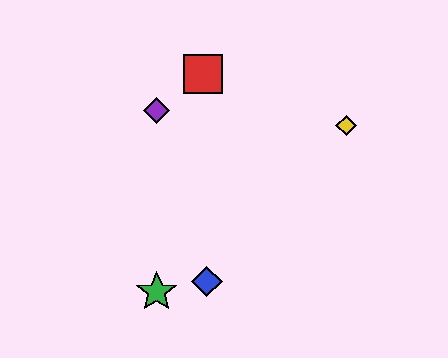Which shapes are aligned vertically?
The green star, the purple diamond are aligned vertically.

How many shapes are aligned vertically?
2 shapes (the green star, the purple diamond) are aligned vertically.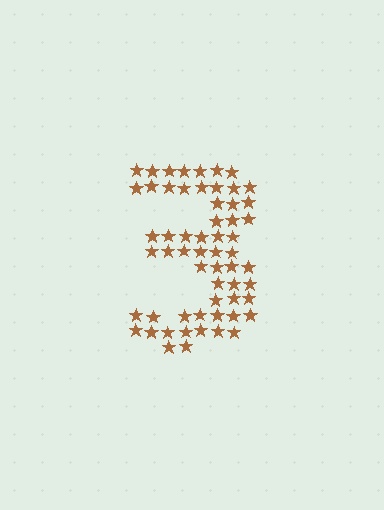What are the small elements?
The small elements are stars.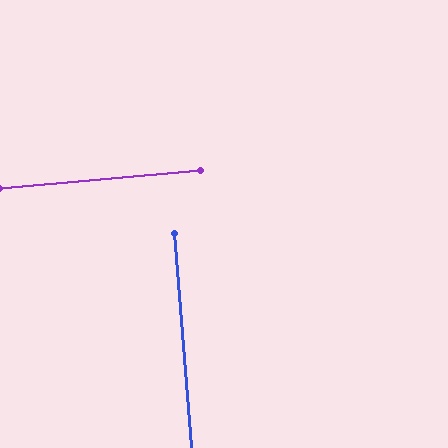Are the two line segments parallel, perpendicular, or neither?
Perpendicular — they meet at approximately 90°.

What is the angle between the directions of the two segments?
Approximately 90 degrees.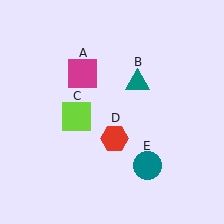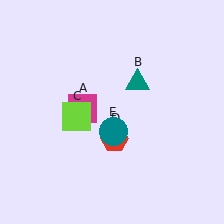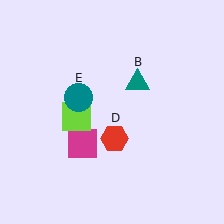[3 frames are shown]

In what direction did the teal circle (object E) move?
The teal circle (object E) moved up and to the left.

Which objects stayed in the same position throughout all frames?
Teal triangle (object B) and lime square (object C) and red hexagon (object D) remained stationary.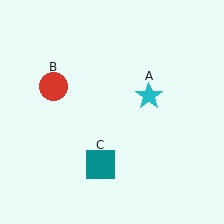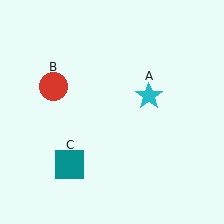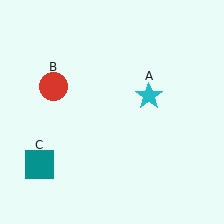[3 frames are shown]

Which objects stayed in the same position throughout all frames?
Cyan star (object A) and red circle (object B) remained stationary.